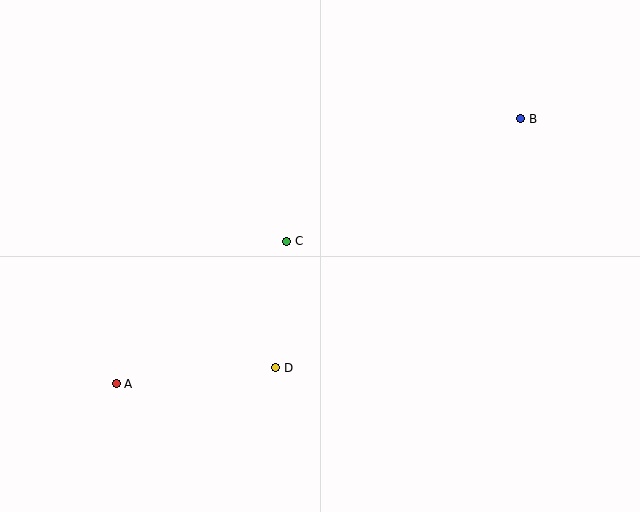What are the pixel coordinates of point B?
Point B is at (521, 119).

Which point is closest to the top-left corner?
Point C is closest to the top-left corner.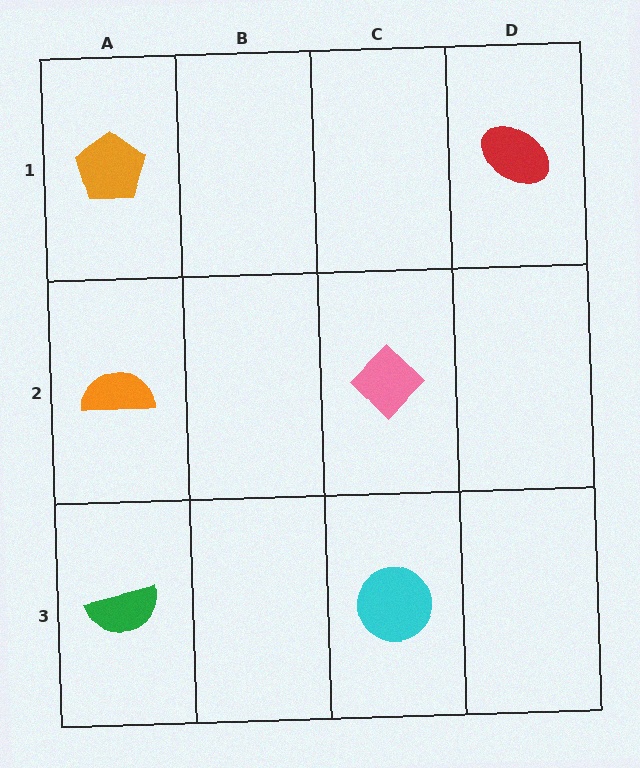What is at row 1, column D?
A red ellipse.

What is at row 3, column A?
A green semicircle.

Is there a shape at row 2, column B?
No, that cell is empty.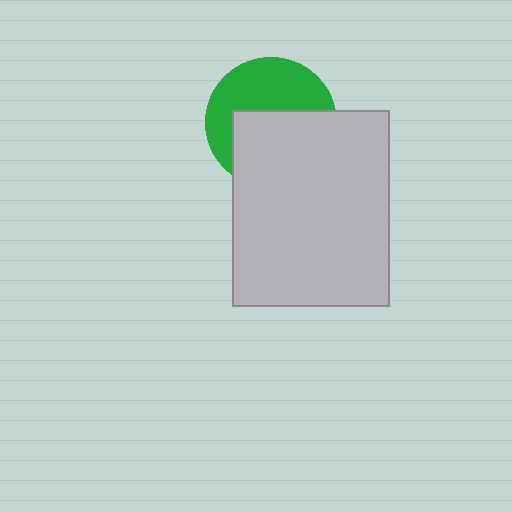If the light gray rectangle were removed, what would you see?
You would see the complete green circle.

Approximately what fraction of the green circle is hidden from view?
Roughly 53% of the green circle is hidden behind the light gray rectangle.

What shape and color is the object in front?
The object in front is a light gray rectangle.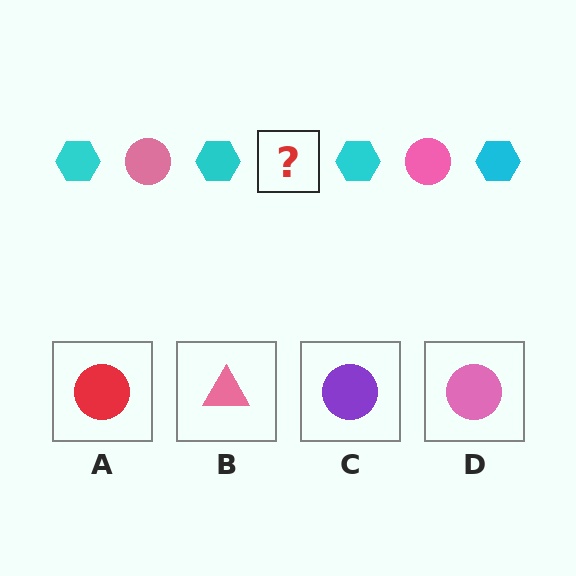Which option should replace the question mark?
Option D.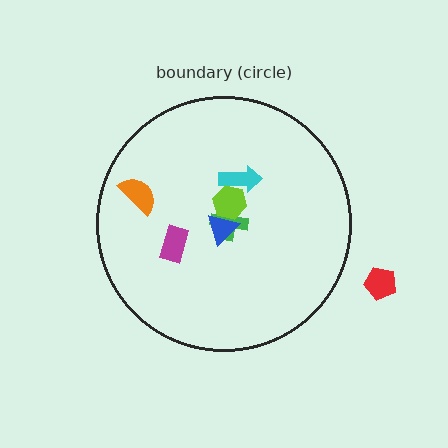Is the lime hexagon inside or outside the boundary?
Inside.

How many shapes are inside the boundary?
6 inside, 1 outside.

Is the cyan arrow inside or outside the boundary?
Inside.